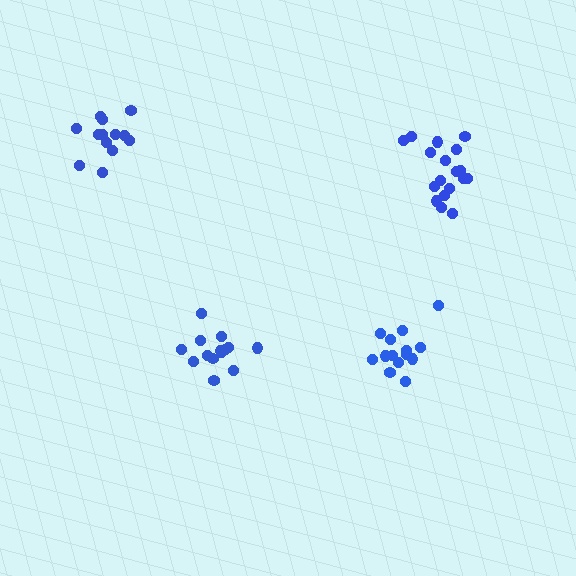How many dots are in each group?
Group 1: 14 dots, Group 2: 13 dots, Group 3: 18 dots, Group 4: 14 dots (59 total).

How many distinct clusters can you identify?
There are 4 distinct clusters.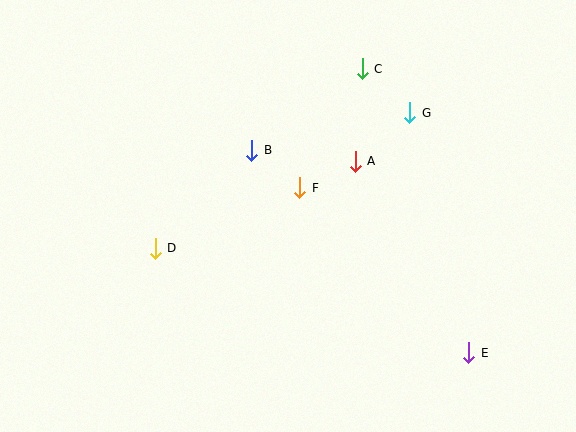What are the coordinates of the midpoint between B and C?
The midpoint between B and C is at (307, 110).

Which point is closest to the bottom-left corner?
Point D is closest to the bottom-left corner.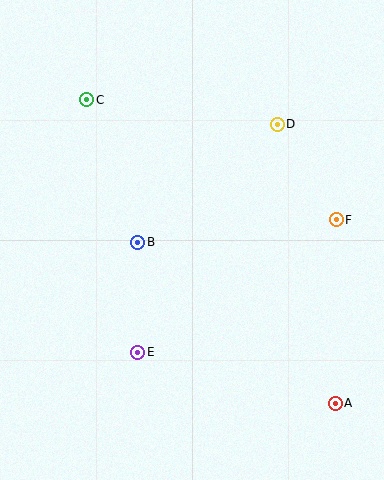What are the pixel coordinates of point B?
Point B is at (138, 242).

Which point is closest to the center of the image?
Point B at (138, 242) is closest to the center.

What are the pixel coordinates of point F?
Point F is at (336, 220).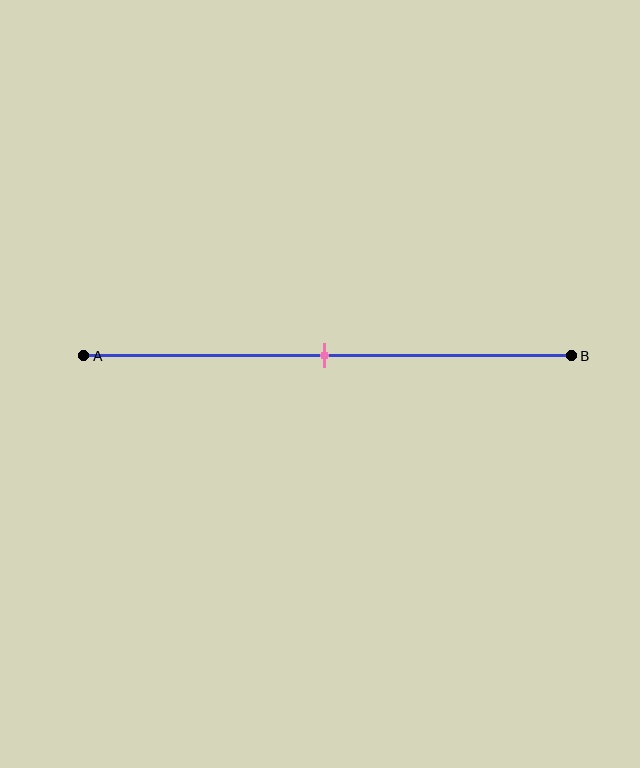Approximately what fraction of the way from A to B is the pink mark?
The pink mark is approximately 50% of the way from A to B.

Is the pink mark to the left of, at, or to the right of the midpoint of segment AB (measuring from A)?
The pink mark is approximately at the midpoint of segment AB.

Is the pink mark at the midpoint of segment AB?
Yes, the mark is approximately at the midpoint.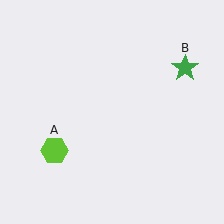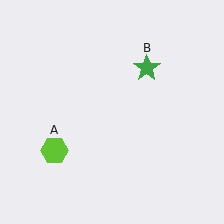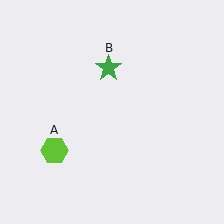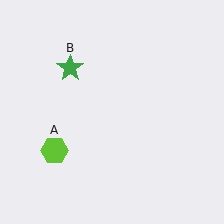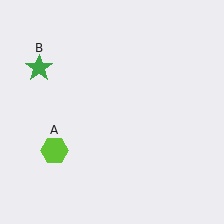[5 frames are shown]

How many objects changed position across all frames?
1 object changed position: green star (object B).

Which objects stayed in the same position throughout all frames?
Lime hexagon (object A) remained stationary.